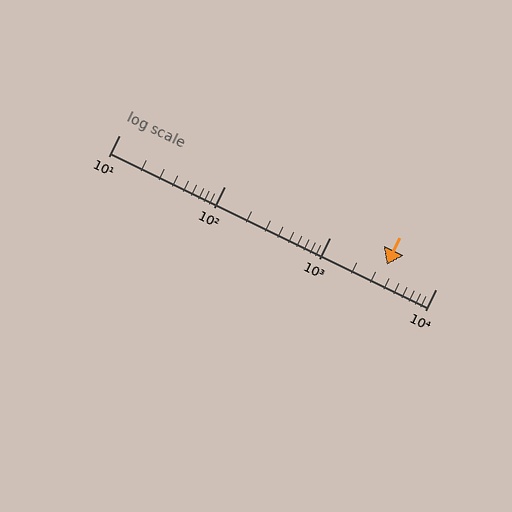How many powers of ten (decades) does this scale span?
The scale spans 3 decades, from 10 to 10000.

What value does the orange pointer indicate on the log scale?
The pointer indicates approximately 3400.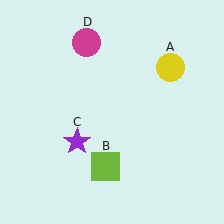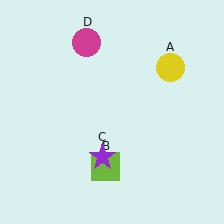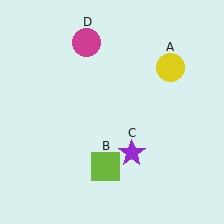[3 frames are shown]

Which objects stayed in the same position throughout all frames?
Yellow circle (object A) and lime square (object B) and magenta circle (object D) remained stationary.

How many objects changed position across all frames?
1 object changed position: purple star (object C).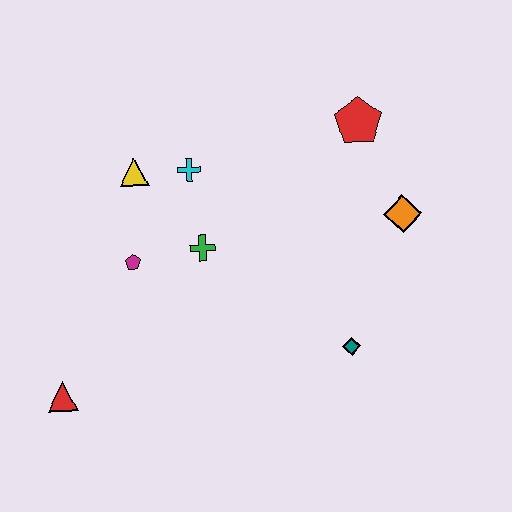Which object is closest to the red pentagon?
The orange diamond is closest to the red pentagon.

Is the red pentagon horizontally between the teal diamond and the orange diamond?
Yes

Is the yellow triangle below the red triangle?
No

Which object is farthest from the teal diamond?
The red triangle is farthest from the teal diamond.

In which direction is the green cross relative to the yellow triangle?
The green cross is below the yellow triangle.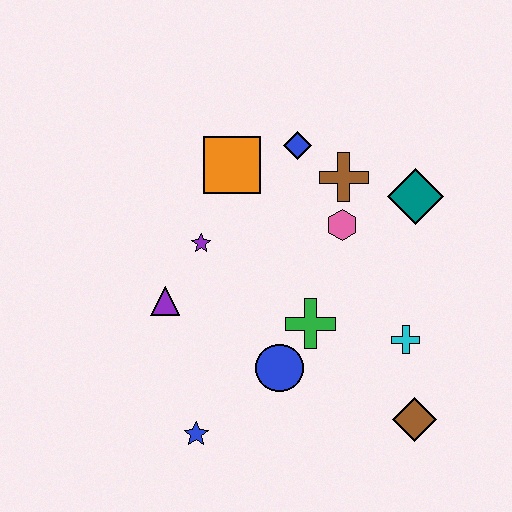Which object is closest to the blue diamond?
The brown cross is closest to the blue diamond.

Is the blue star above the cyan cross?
No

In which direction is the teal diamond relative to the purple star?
The teal diamond is to the right of the purple star.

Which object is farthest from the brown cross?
The blue star is farthest from the brown cross.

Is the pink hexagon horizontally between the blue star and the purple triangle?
No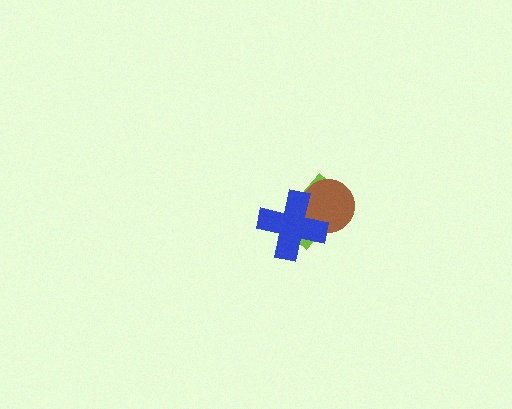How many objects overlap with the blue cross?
2 objects overlap with the blue cross.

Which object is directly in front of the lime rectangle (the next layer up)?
The brown circle is directly in front of the lime rectangle.